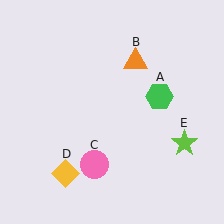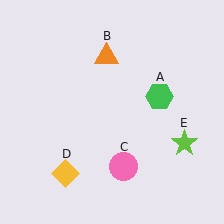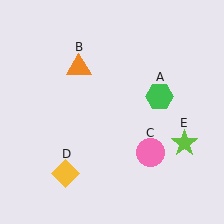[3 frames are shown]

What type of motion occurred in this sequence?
The orange triangle (object B), pink circle (object C) rotated counterclockwise around the center of the scene.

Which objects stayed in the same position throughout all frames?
Green hexagon (object A) and yellow diamond (object D) and lime star (object E) remained stationary.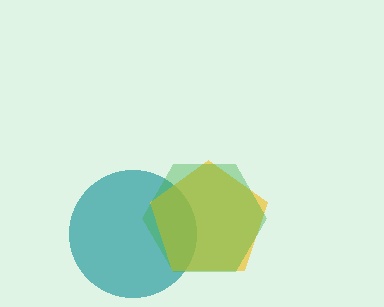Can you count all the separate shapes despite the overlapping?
Yes, there are 3 separate shapes.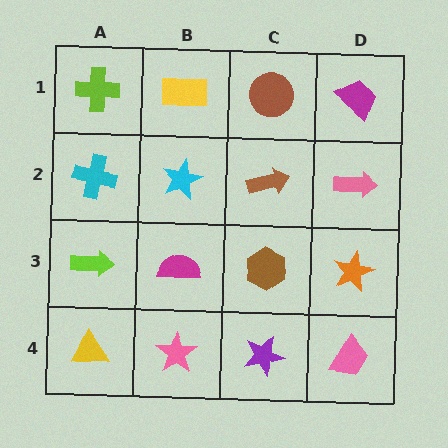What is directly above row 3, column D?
A pink arrow.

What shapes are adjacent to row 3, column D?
A pink arrow (row 2, column D), a pink trapezoid (row 4, column D), a brown hexagon (row 3, column C).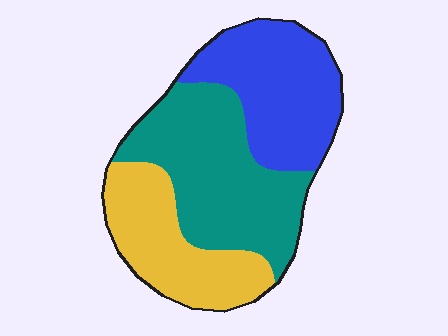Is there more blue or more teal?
Teal.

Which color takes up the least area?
Yellow, at roughly 25%.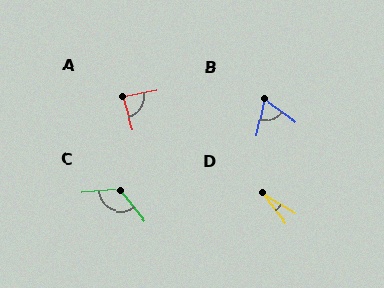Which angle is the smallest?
D, at approximately 21 degrees.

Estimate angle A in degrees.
Approximately 83 degrees.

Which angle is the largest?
C, at approximately 124 degrees.